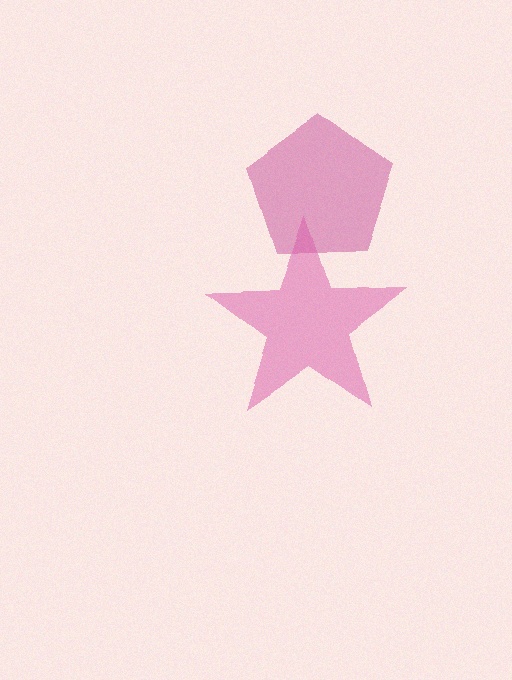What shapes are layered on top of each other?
The layered shapes are: a magenta pentagon, a pink star.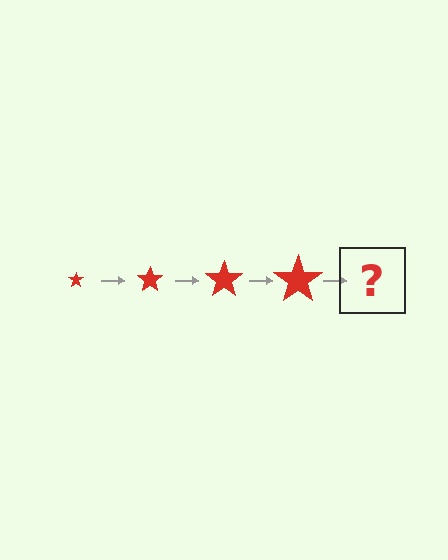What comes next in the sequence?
The next element should be a red star, larger than the previous one.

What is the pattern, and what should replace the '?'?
The pattern is that the star gets progressively larger each step. The '?' should be a red star, larger than the previous one.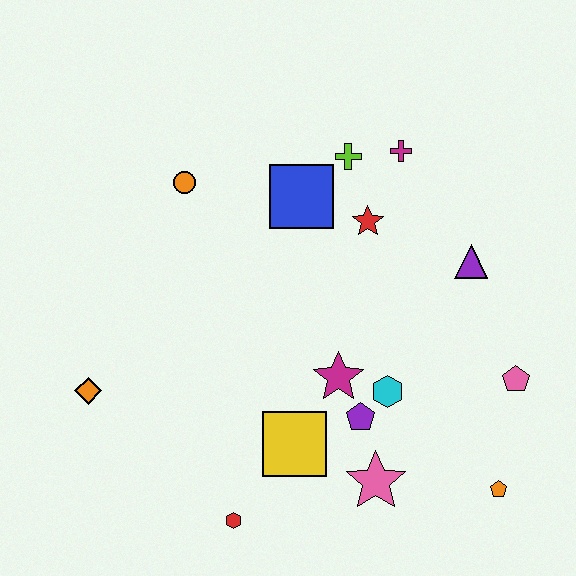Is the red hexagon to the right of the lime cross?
No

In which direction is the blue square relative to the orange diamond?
The blue square is to the right of the orange diamond.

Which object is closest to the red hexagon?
The yellow square is closest to the red hexagon.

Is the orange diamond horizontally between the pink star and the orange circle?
No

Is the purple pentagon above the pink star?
Yes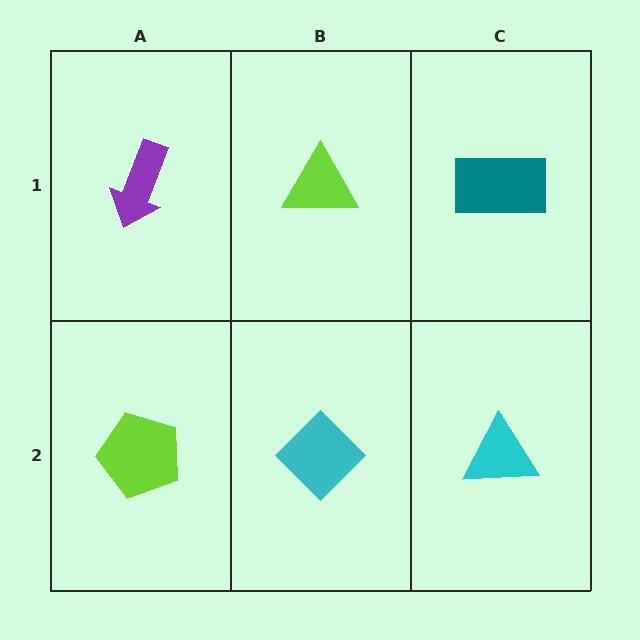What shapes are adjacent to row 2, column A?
A purple arrow (row 1, column A), a cyan diamond (row 2, column B).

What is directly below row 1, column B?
A cyan diamond.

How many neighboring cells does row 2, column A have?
2.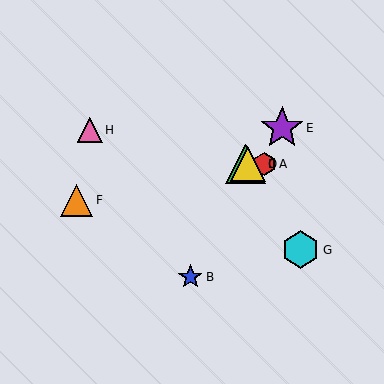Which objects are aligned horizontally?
Objects A, C, D are aligned horizontally.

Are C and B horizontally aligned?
No, C is at y≈164 and B is at y≈277.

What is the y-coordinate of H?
Object H is at y≈130.